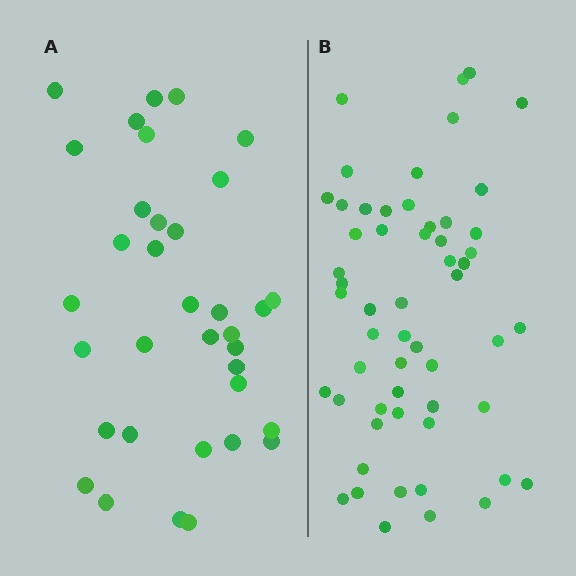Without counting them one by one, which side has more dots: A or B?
Region B (the right region) has more dots.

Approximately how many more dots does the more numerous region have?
Region B has approximately 20 more dots than region A.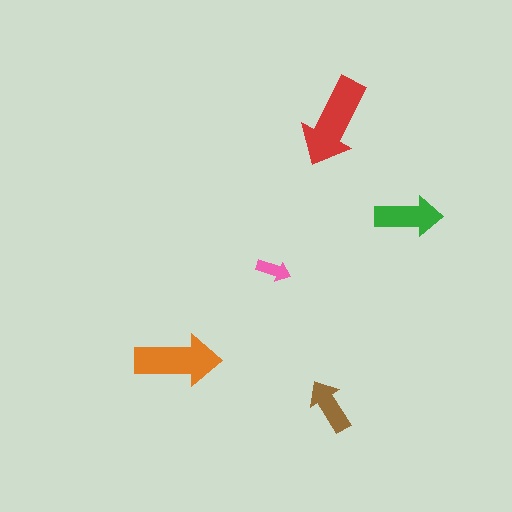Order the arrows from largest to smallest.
the red one, the orange one, the green one, the brown one, the pink one.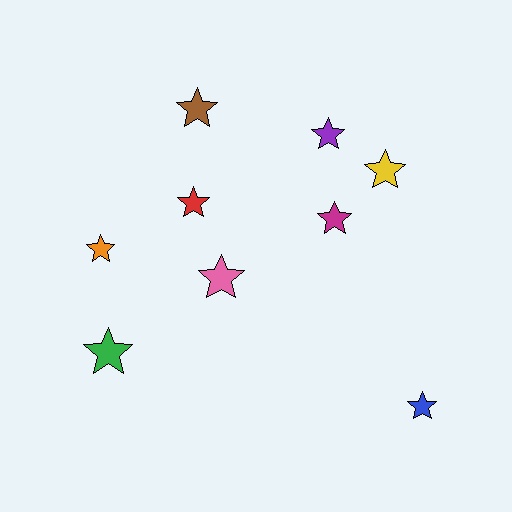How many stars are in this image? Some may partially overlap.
There are 9 stars.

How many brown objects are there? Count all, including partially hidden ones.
There is 1 brown object.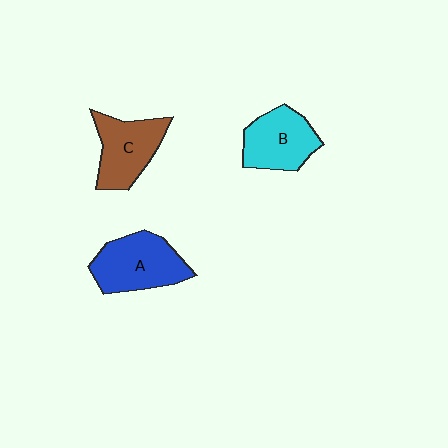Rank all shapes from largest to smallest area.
From largest to smallest: A (blue), C (brown), B (cyan).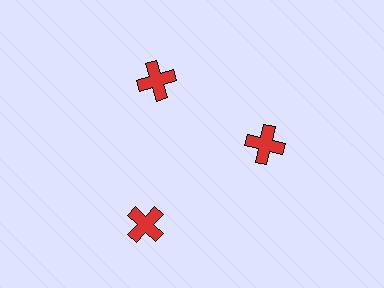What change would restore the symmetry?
The symmetry would be restored by moving it inward, back onto the ring so that all 3 crosses sit at equal angles and equal distance from the center.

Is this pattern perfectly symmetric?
No. The 3 red crosses are arranged in a ring, but one element near the 7 o'clock position is pushed outward from the center, breaking the 3-fold rotational symmetry.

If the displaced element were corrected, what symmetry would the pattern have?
It would have 3-fold rotational symmetry — the pattern would map onto itself every 120 degrees.